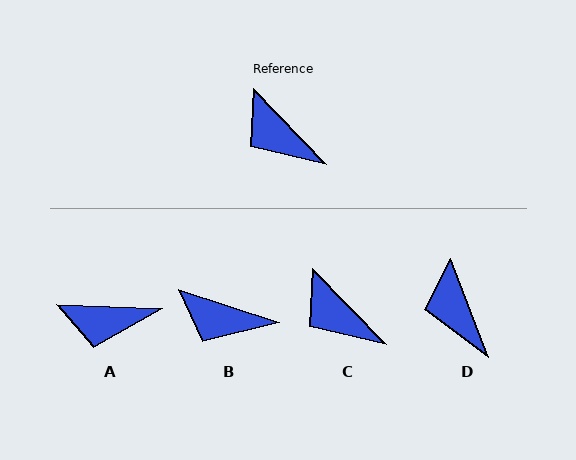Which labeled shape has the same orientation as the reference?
C.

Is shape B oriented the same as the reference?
No, it is off by about 28 degrees.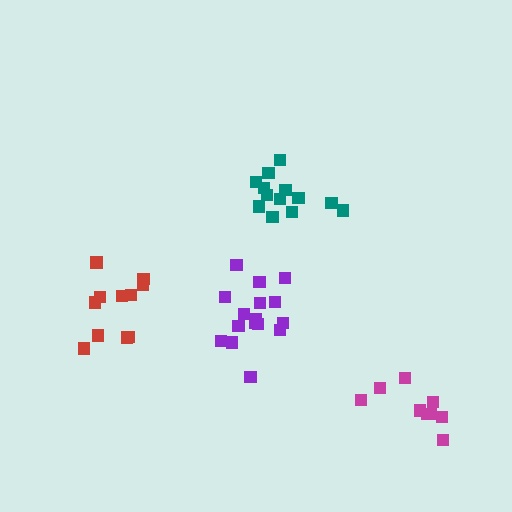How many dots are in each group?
Group 1: 11 dots, Group 2: 10 dots, Group 3: 16 dots, Group 4: 13 dots (50 total).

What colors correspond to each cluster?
The clusters are colored: red, magenta, purple, teal.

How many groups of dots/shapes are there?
There are 4 groups.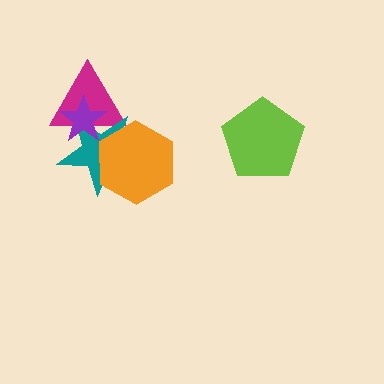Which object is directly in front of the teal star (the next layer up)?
The purple star is directly in front of the teal star.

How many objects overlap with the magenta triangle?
3 objects overlap with the magenta triangle.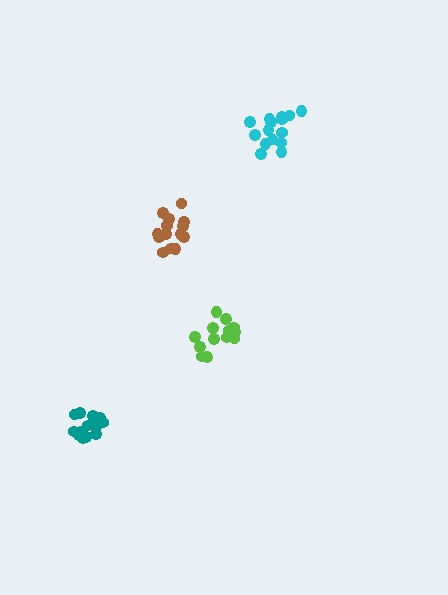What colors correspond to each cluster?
The clusters are colored: brown, lime, teal, cyan.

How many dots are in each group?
Group 1: 14 dots, Group 2: 13 dots, Group 3: 13 dots, Group 4: 15 dots (55 total).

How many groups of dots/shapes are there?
There are 4 groups.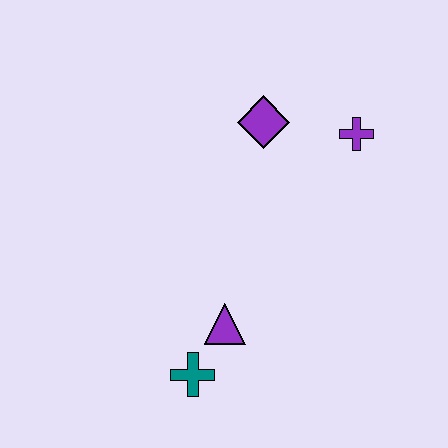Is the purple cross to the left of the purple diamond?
No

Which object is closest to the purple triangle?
The teal cross is closest to the purple triangle.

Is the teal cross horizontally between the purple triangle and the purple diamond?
No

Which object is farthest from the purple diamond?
The teal cross is farthest from the purple diamond.